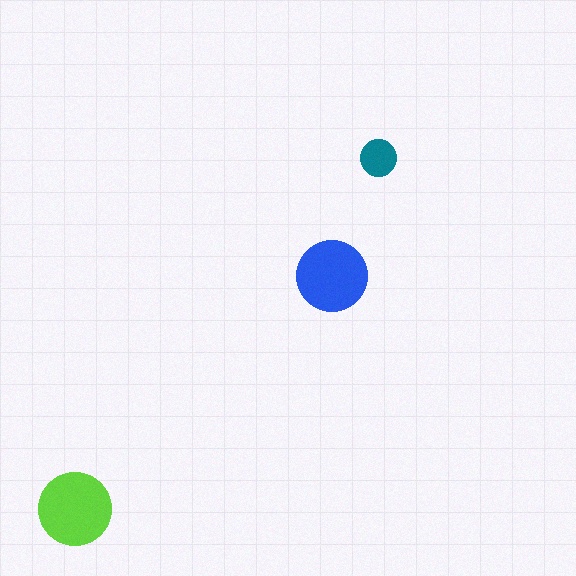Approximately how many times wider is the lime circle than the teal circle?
About 2 times wider.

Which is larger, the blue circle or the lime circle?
The lime one.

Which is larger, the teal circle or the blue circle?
The blue one.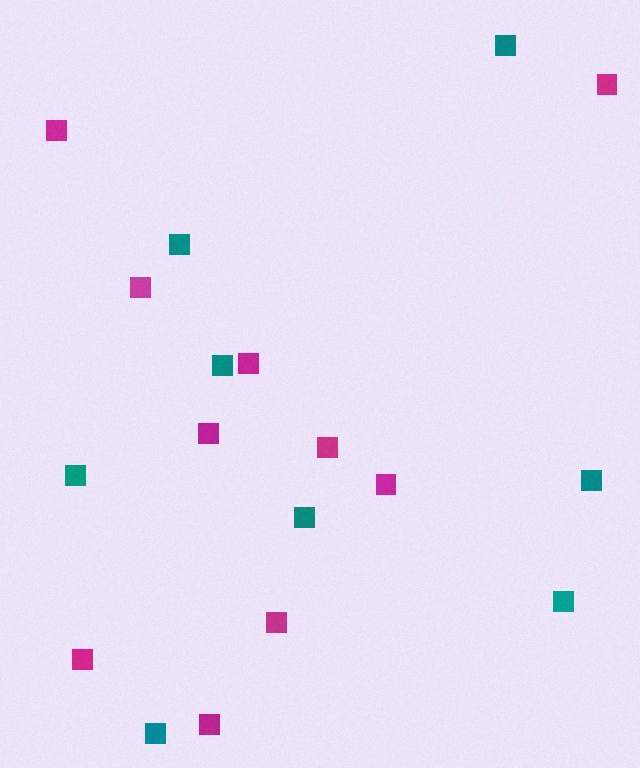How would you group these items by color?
There are 2 groups: one group of magenta squares (10) and one group of teal squares (8).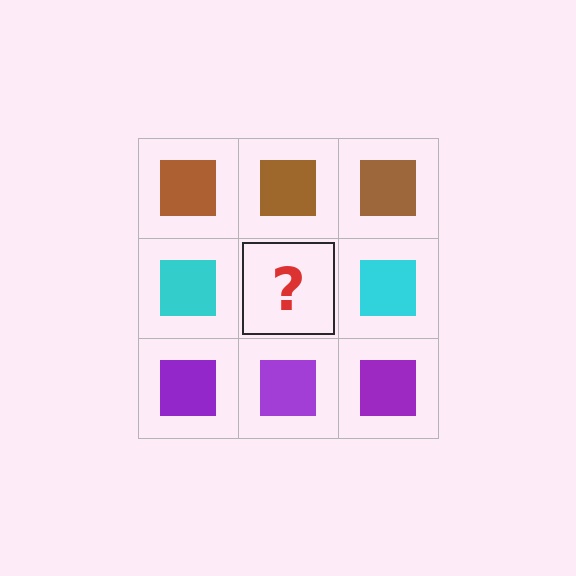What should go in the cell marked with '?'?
The missing cell should contain a cyan square.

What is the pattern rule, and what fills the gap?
The rule is that each row has a consistent color. The gap should be filled with a cyan square.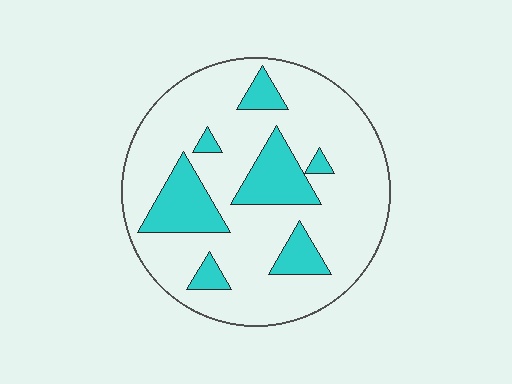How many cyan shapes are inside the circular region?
7.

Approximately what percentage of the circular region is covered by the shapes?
Approximately 20%.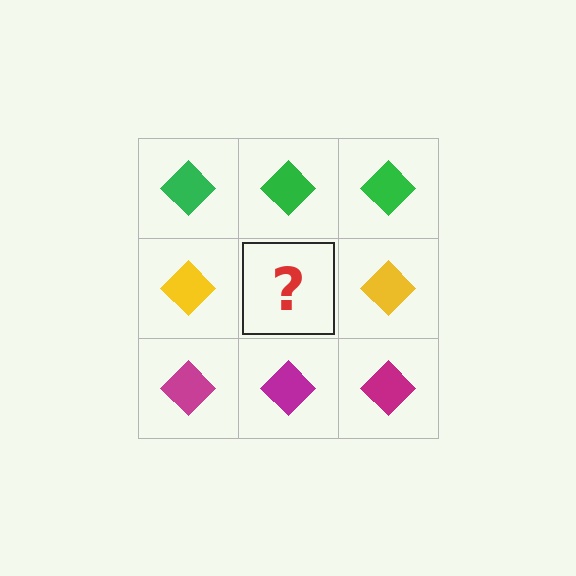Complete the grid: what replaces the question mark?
The question mark should be replaced with a yellow diamond.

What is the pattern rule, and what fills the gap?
The rule is that each row has a consistent color. The gap should be filled with a yellow diamond.